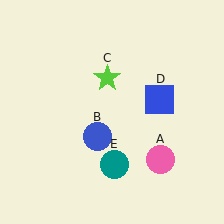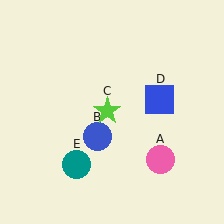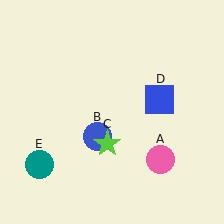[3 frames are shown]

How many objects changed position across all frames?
2 objects changed position: lime star (object C), teal circle (object E).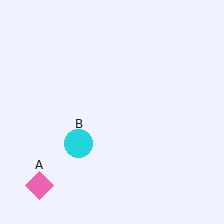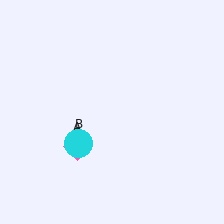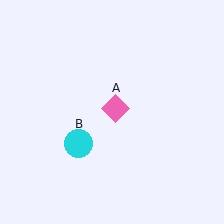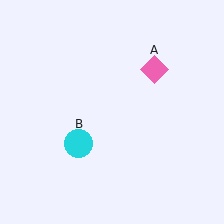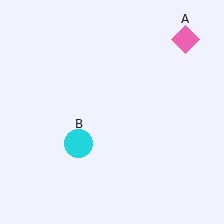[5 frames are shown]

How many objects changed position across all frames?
1 object changed position: pink diamond (object A).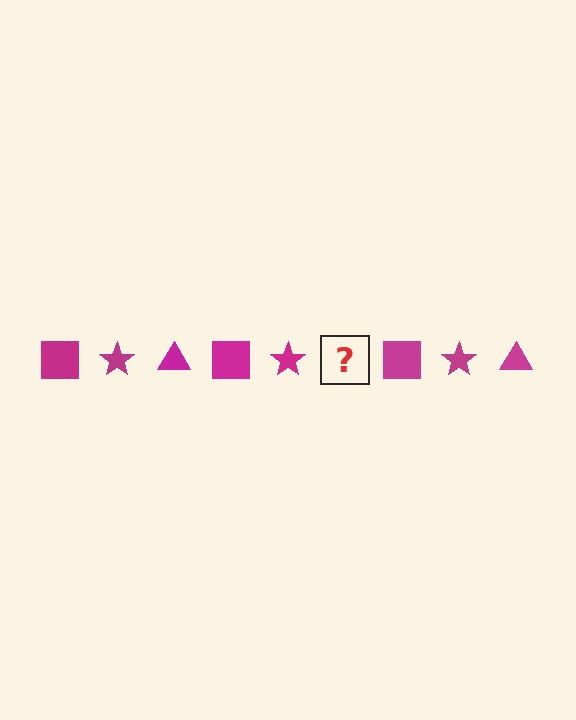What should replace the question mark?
The question mark should be replaced with a magenta triangle.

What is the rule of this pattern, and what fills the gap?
The rule is that the pattern cycles through square, star, triangle shapes in magenta. The gap should be filled with a magenta triangle.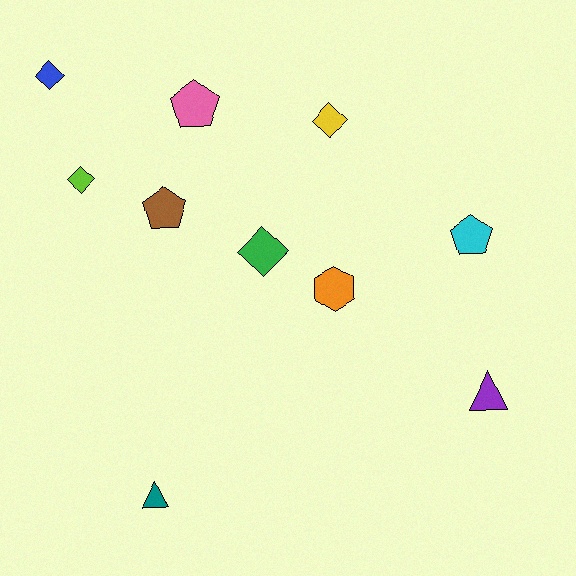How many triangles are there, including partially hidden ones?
There are 2 triangles.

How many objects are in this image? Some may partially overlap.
There are 10 objects.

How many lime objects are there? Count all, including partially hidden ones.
There is 1 lime object.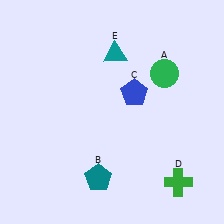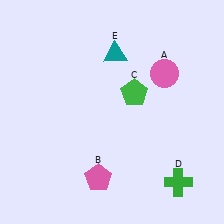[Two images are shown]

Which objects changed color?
A changed from green to pink. B changed from teal to pink. C changed from blue to green.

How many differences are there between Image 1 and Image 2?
There are 3 differences between the two images.